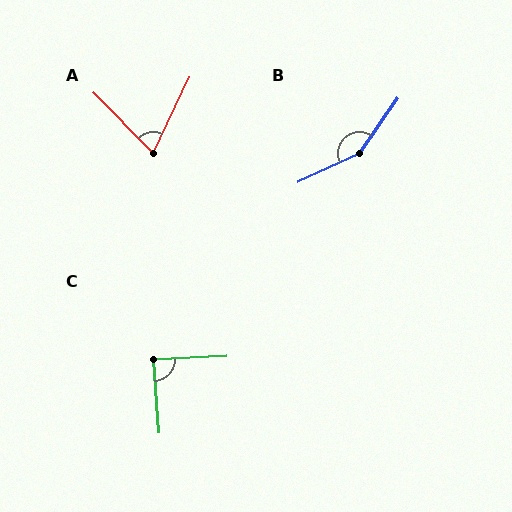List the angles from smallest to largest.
A (70°), C (88°), B (149°).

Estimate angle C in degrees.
Approximately 88 degrees.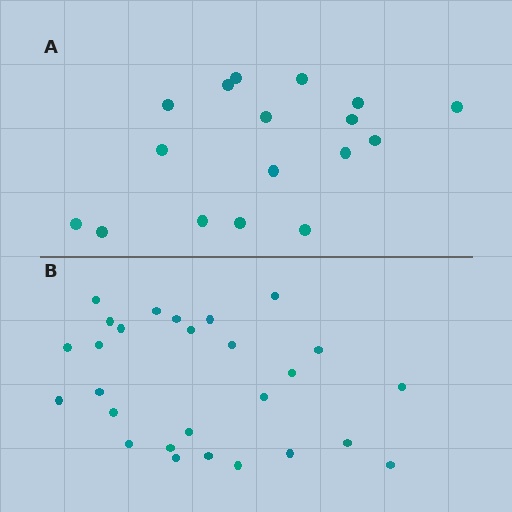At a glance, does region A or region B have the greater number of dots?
Region B (the bottom region) has more dots.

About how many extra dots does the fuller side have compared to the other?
Region B has roughly 10 or so more dots than region A.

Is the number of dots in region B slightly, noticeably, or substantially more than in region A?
Region B has substantially more. The ratio is roughly 1.6 to 1.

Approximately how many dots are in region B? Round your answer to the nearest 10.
About 30 dots. (The exact count is 27, which rounds to 30.)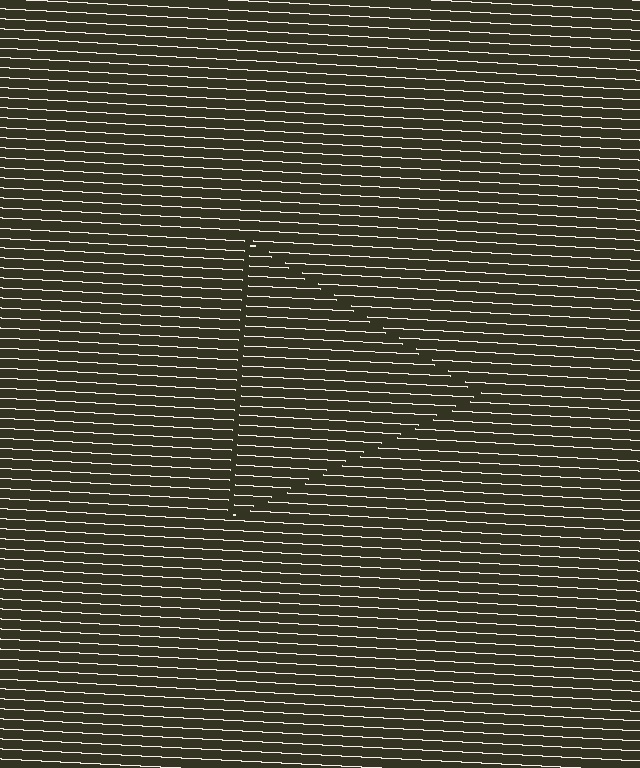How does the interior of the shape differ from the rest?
The interior of the shape contains the same grating, shifted by half a period — the contour is defined by the phase discontinuity where line-ends from the inner and outer gratings abut.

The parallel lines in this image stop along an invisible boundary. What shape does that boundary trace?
An illusory triangle. The interior of the shape contains the same grating, shifted by half a period — the contour is defined by the phase discontinuity where line-ends from the inner and outer gratings abut.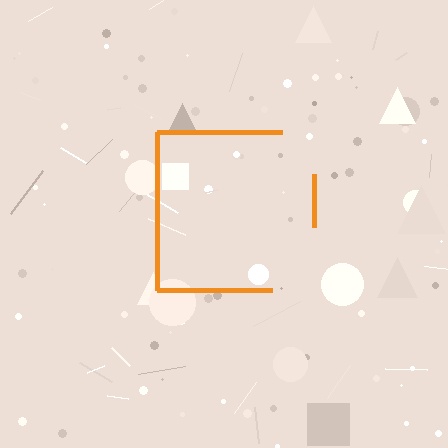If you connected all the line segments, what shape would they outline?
They would outline a square.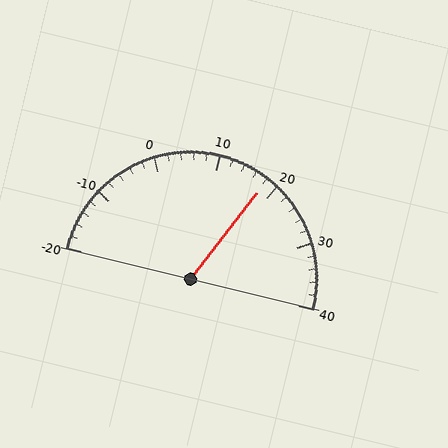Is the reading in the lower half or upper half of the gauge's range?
The reading is in the upper half of the range (-20 to 40).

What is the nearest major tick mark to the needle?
The nearest major tick mark is 20.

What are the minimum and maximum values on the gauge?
The gauge ranges from -20 to 40.